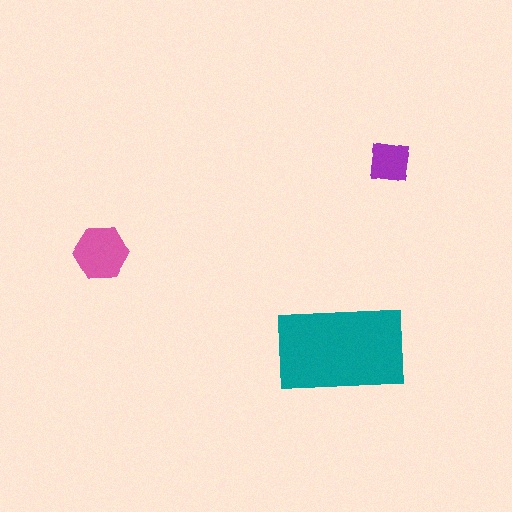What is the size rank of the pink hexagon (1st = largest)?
2nd.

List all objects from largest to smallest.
The teal rectangle, the pink hexagon, the purple square.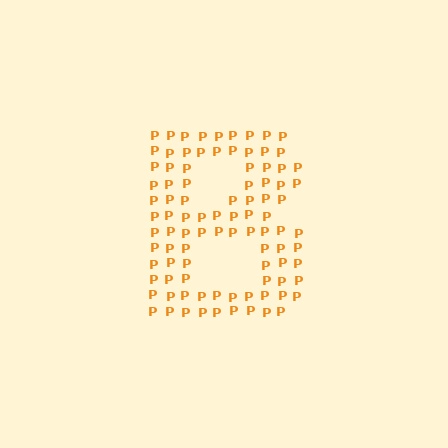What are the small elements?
The small elements are letter P's.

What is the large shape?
The large shape is the letter B.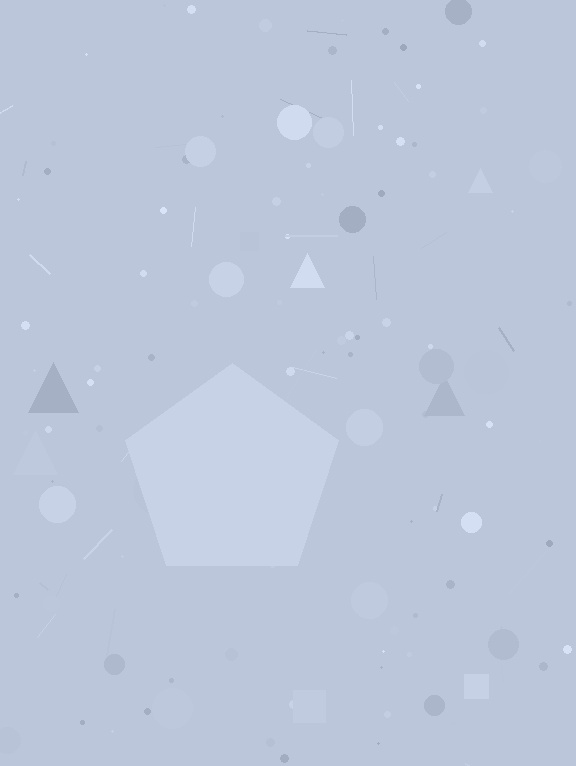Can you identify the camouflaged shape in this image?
The camouflaged shape is a pentagon.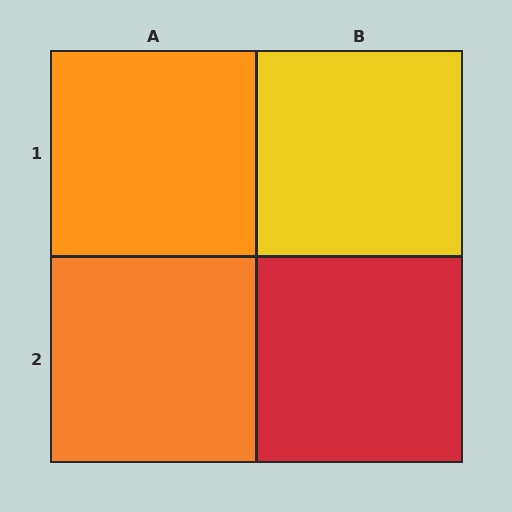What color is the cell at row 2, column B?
Red.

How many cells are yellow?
1 cell is yellow.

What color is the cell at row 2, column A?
Orange.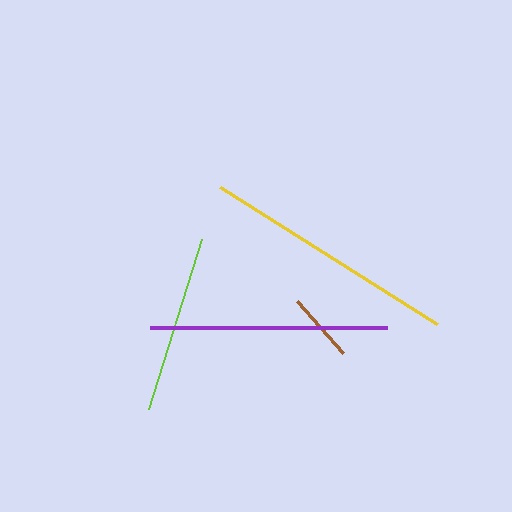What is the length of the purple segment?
The purple segment is approximately 236 pixels long.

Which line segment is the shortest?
The brown line is the shortest at approximately 70 pixels.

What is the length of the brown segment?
The brown segment is approximately 70 pixels long.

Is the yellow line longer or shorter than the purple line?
The yellow line is longer than the purple line.